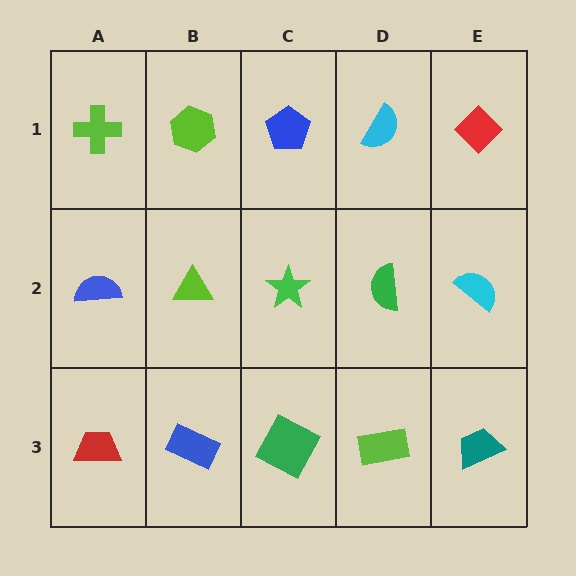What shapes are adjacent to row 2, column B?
A lime hexagon (row 1, column B), a blue rectangle (row 3, column B), a blue semicircle (row 2, column A), a green star (row 2, column C).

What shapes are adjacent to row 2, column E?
A red diamond (row 1, column E), a teal trapezoid (row 3, column E), a green semicircle (row 2, column D).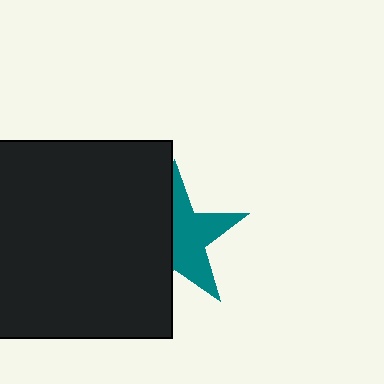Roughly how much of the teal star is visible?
About half of it is visible (roughly 52%).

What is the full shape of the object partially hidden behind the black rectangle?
The partially hidden object is a teal star.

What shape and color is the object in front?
The object in front is a black rectangle.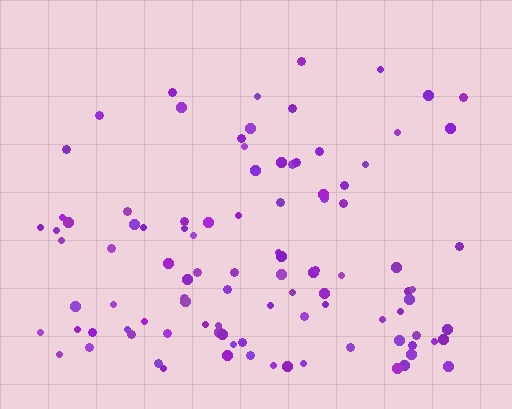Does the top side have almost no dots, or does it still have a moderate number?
Still a moderate number, just noticeably fewer than the bottom.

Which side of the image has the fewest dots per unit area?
The top.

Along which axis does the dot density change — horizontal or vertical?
Vertical.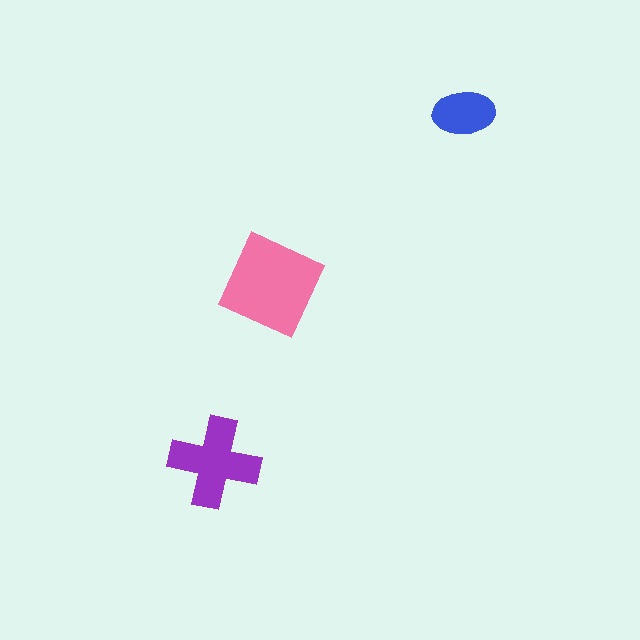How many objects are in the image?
There are 3 objects in the image.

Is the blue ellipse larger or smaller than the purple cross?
Smaller.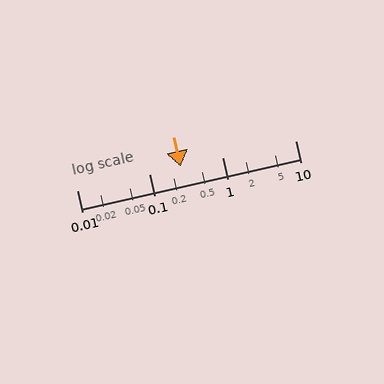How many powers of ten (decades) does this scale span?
The scale spans 3 decades, from 0.01 to 10.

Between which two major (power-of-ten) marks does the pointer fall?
The pointer is between 0.1 and 1.